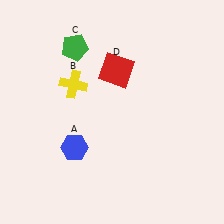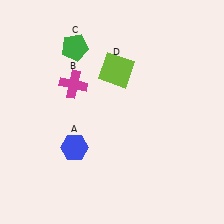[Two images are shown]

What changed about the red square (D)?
In Image 1, D is red. In Image 2, it changed to lime.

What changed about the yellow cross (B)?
In Image 1, B is yellow. In Image 2, it changed to magenta.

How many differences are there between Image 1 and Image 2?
There are 2 differences between the two images.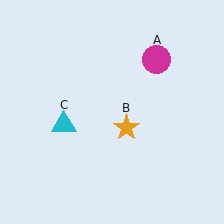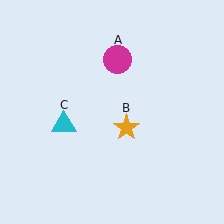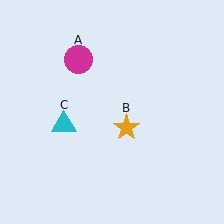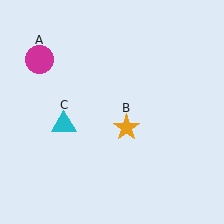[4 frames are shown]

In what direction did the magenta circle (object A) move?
The magenta circle (object A) moved left.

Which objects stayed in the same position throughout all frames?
Orange star (object B) and cyan triangle (object C) remained stationary.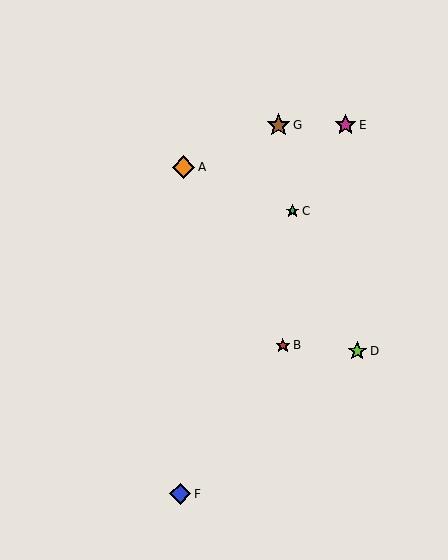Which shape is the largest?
The brown star (labeled G) is the largest.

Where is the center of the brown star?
The center of the brown star is at (279, 126).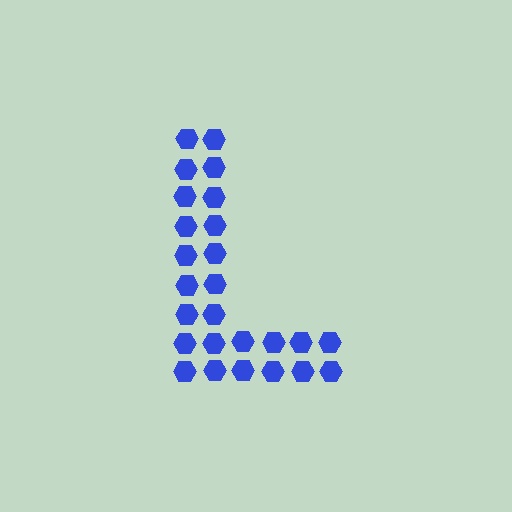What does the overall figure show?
The overall figure shows the letter L.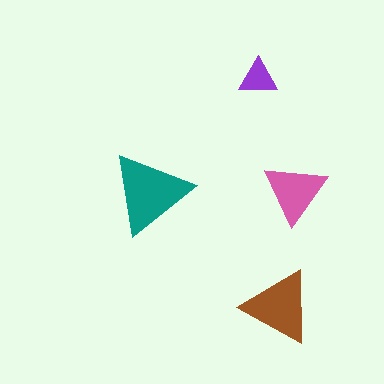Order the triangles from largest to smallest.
the teal one, the brown one, the pink one, the purple one.